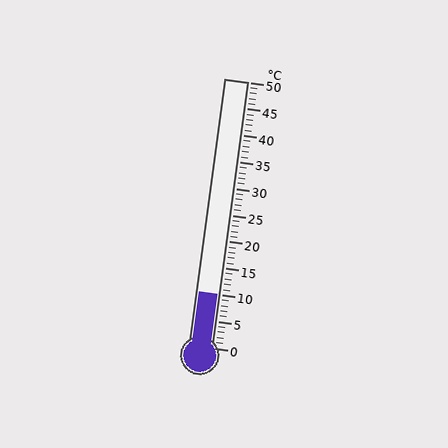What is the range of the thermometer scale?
The thermometer scale ranges from 0°C to 50°C.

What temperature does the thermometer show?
The thermometer shows approximately 10°C.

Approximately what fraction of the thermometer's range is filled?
The thermometer is filled to approximately 20% of its range.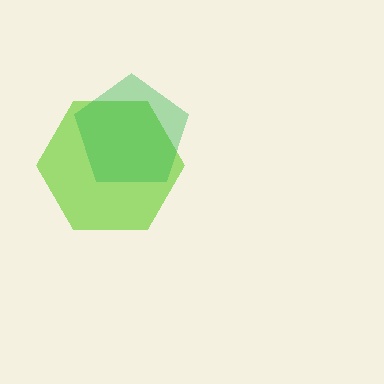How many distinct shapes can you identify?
There are 2 distinct shapes: a lime hexagon, a green pentagon.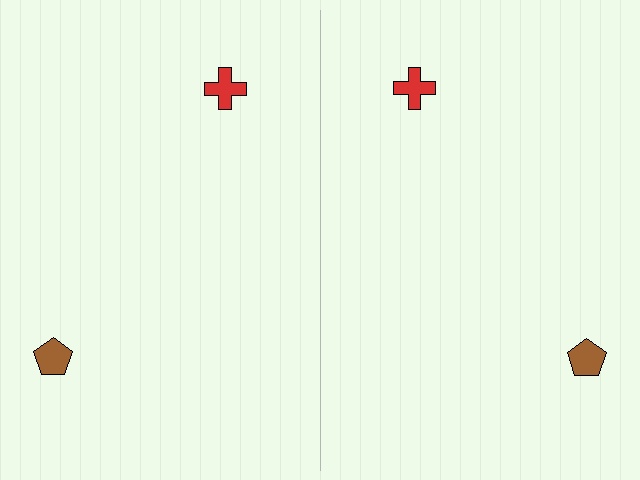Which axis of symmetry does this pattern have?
The pattern has a vertical axis of symmetry running through the center of the image.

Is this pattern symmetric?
Yes, this pattern has bilateral (reflection) symmetry.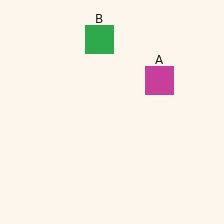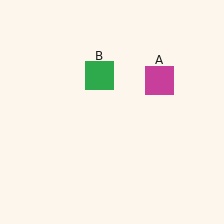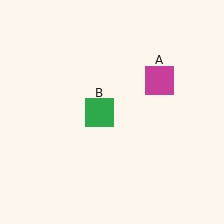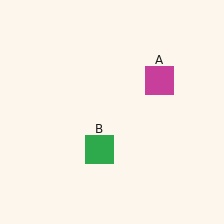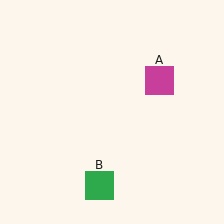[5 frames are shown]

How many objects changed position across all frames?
1 object changed position: green square (object B).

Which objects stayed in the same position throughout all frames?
Magenta square (object A) remained stationary.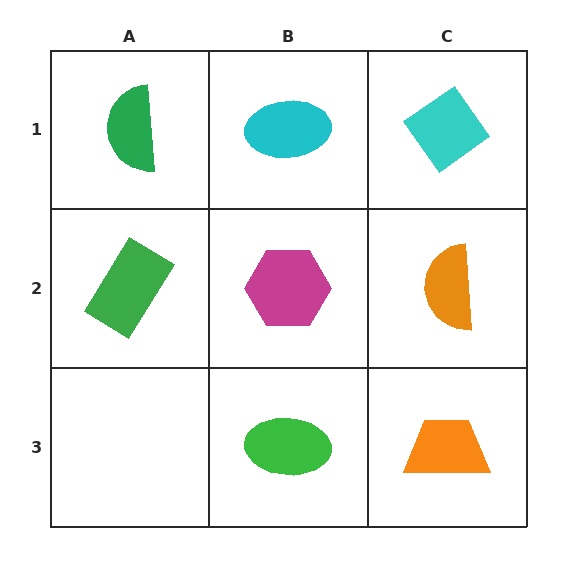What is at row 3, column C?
An orange trapezoid.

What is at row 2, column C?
An orange semicircle.